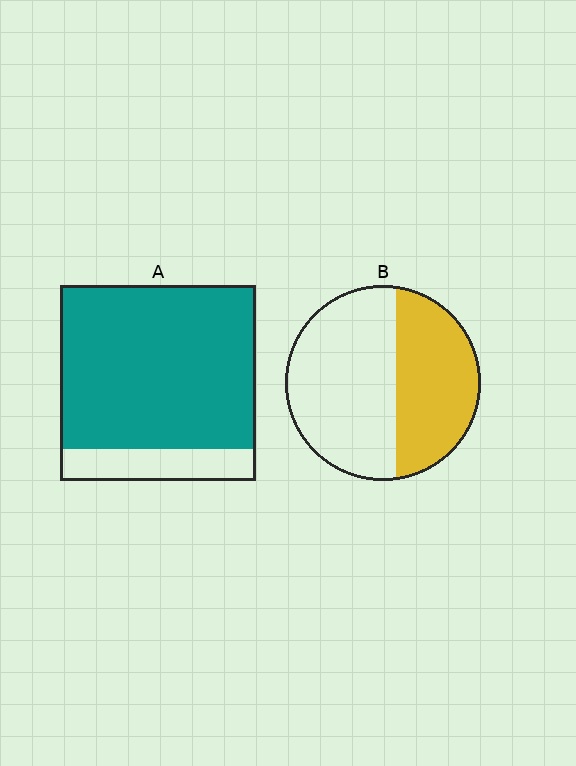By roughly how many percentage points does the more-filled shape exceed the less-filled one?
By roughly 40 percentage points (A over B).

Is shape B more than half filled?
No.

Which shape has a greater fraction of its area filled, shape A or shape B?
Shape A.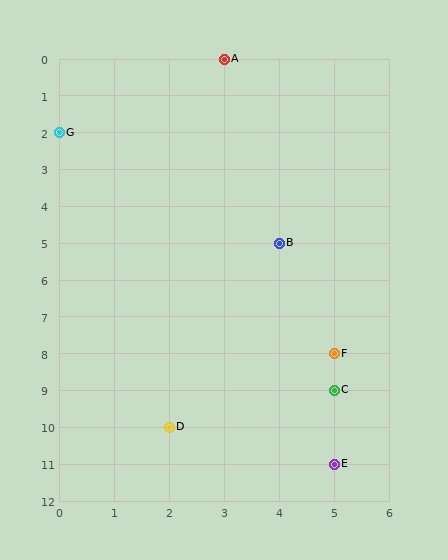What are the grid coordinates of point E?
Point E is at grid coordinates (5, 11).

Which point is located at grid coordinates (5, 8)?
Point F is at (5, 8).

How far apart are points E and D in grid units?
Points E and D are 3 columns and 1 row apart (about 3.2 grid units diagonally).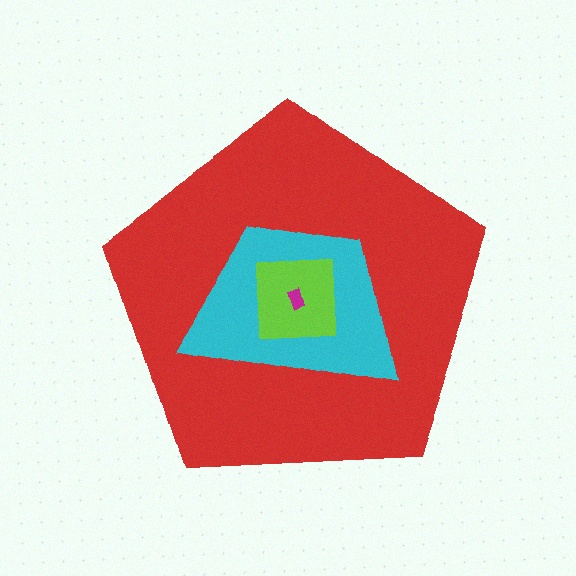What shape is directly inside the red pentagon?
The cyan trapezoid.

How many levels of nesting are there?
4.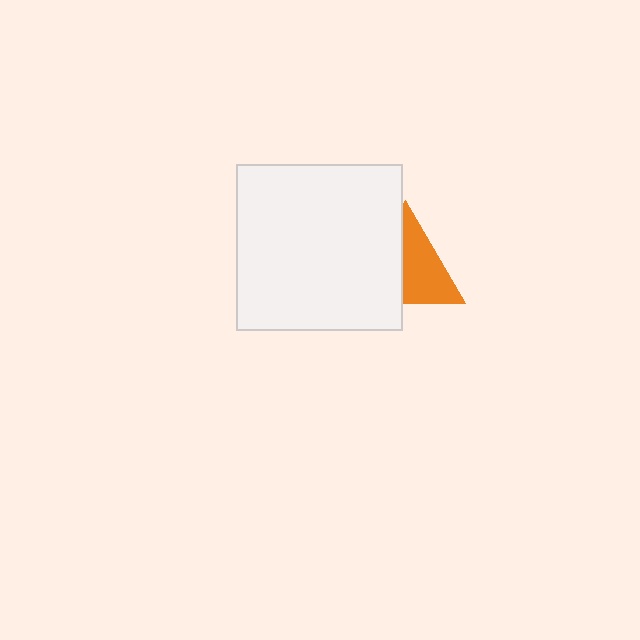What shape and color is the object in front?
The object in front is a white square.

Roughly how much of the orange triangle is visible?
About half of it is visible (roughly 53%).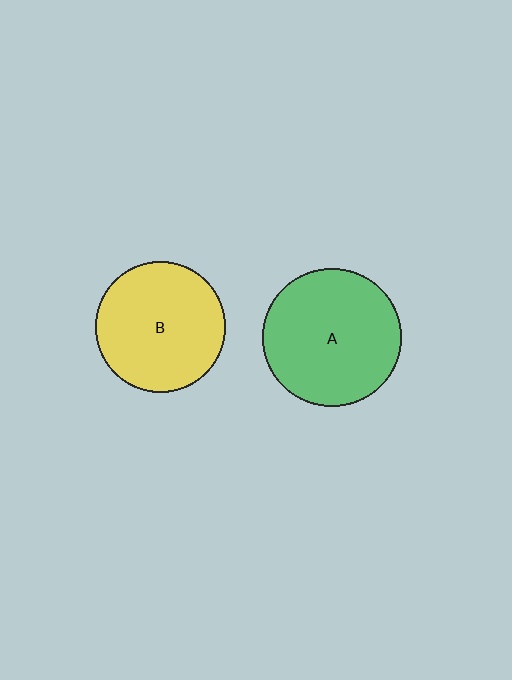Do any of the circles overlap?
No, none of the circles overlap.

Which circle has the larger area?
Circle A (green).